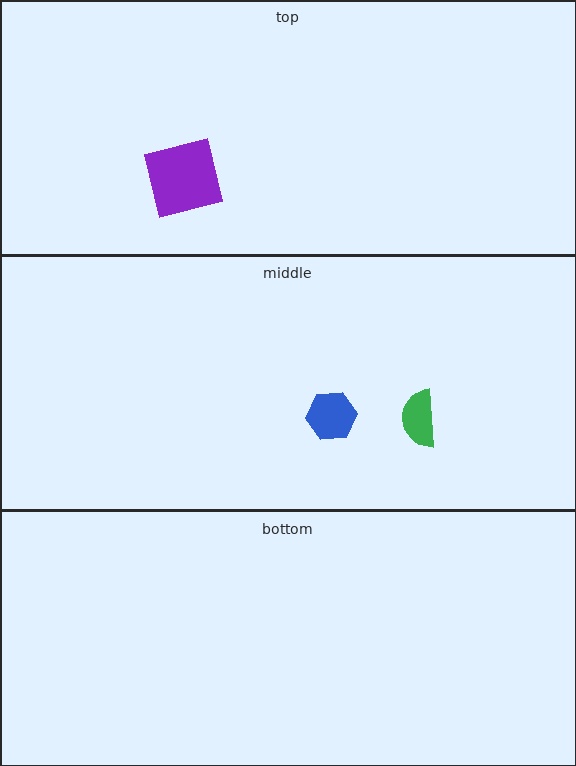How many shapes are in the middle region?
2.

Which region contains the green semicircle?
The middle region.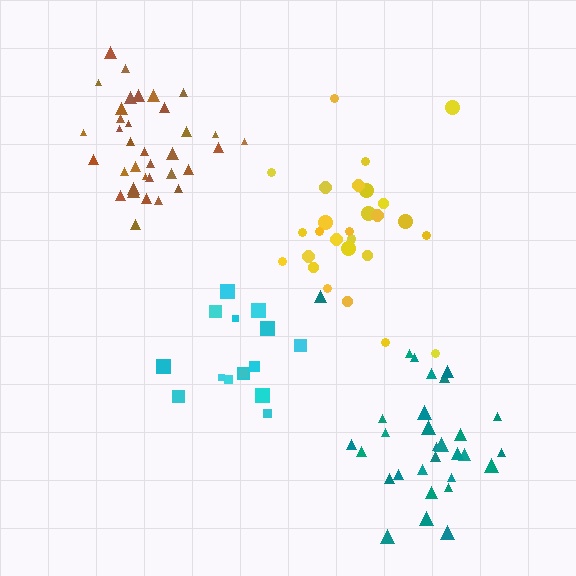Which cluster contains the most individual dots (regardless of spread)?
Brown (35).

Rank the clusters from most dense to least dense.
brown, yellow, teal, cyan.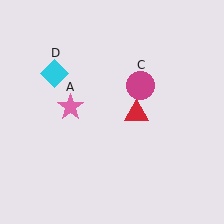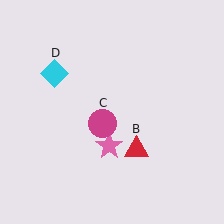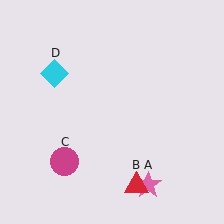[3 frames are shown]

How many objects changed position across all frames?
3 objects changed position: pink star (object A), red triangle (object B), magenta circle (object C).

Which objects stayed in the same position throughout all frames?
Cyan diamond (object D) remained stationary.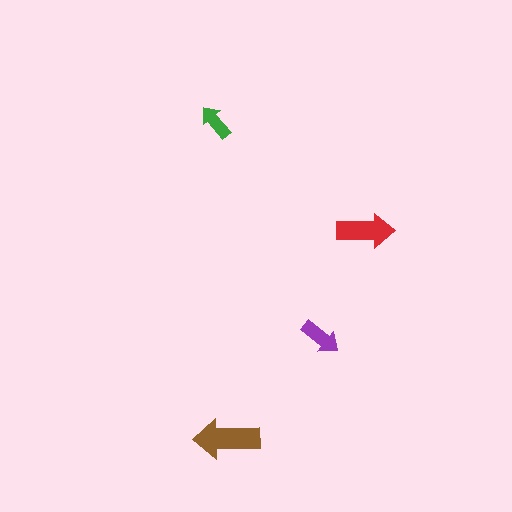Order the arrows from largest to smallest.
the brown one, the red one, the purple one, the green one.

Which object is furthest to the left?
The green arrow is leftmost.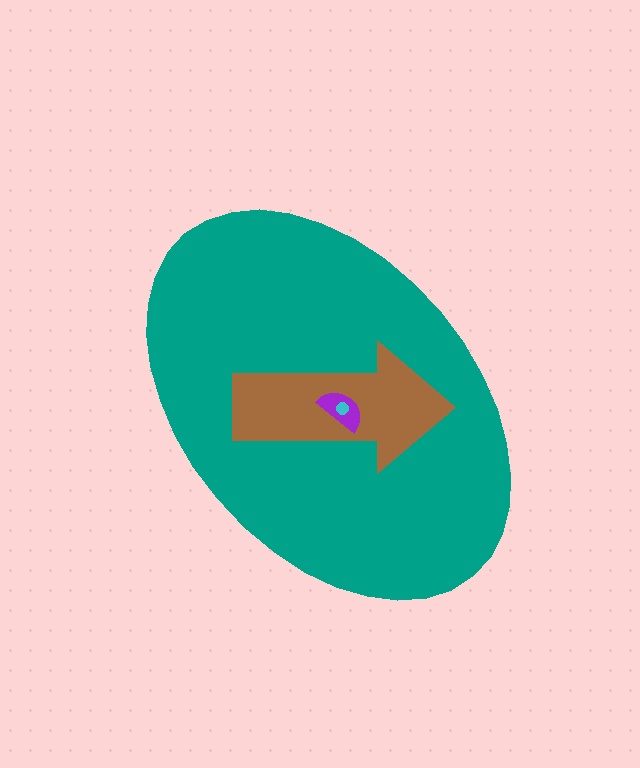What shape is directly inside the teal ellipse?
The brown arrow.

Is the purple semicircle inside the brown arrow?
Yes.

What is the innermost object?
The cyan circle.